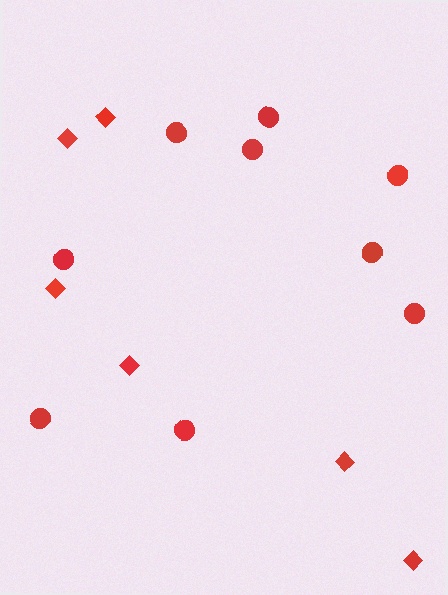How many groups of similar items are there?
There are 2 groups: one group of diamonds (6) and one group of circles (9).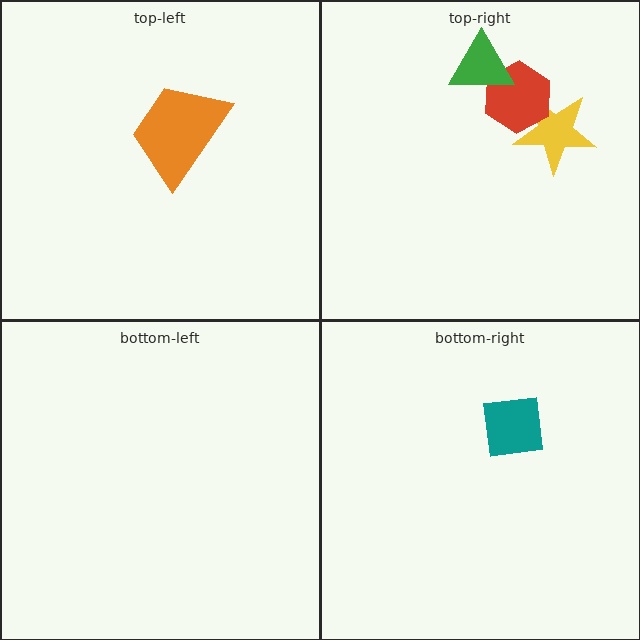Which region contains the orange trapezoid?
The top-left region.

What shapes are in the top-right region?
The yellow star, the red hexagon, the green triangle.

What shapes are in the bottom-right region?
The teal square.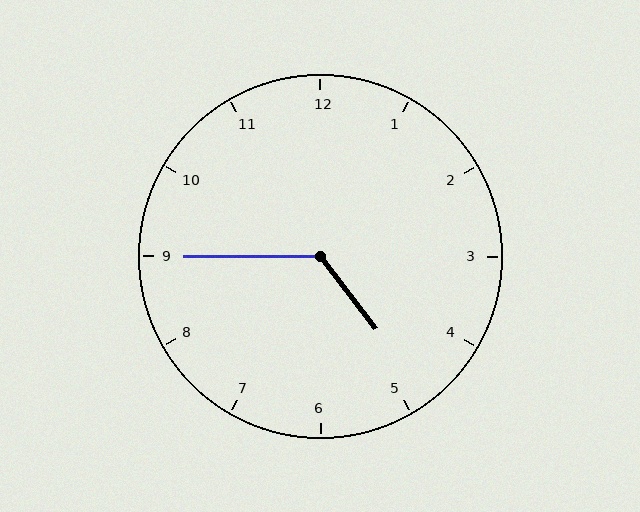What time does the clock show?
4:45.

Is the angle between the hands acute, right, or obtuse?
It is obtuse.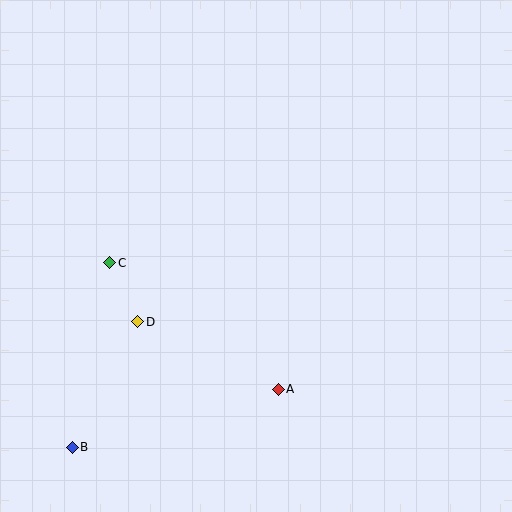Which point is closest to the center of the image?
Point D at (138, 322) is closest to the center.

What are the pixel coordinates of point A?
Point A is at (278, 389).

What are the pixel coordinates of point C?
Point C is at (110, 263).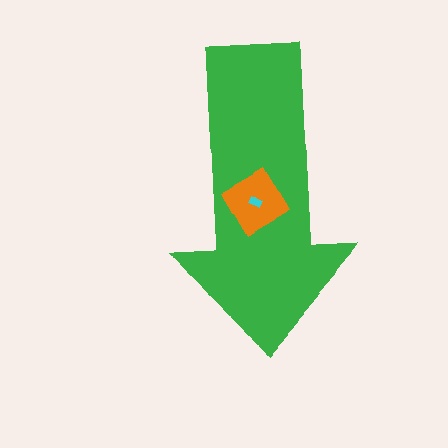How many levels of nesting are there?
3.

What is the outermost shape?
The green arrow.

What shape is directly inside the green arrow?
The orange diamond.